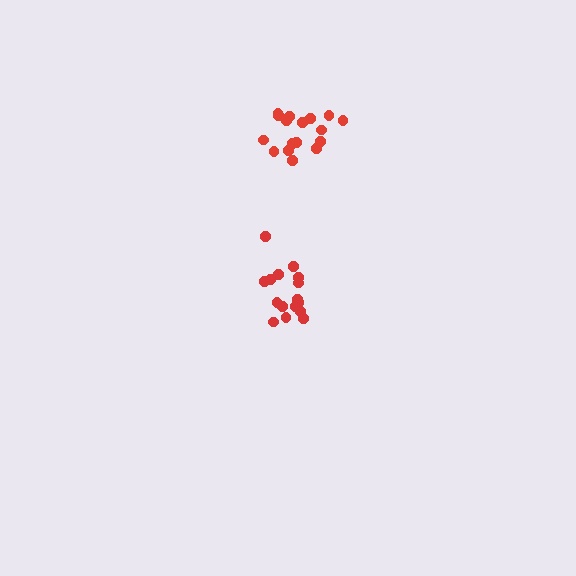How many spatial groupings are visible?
There are 2 spatial groupings.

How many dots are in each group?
Group 1: 16 dots, Group 2: 17 dots (33 total).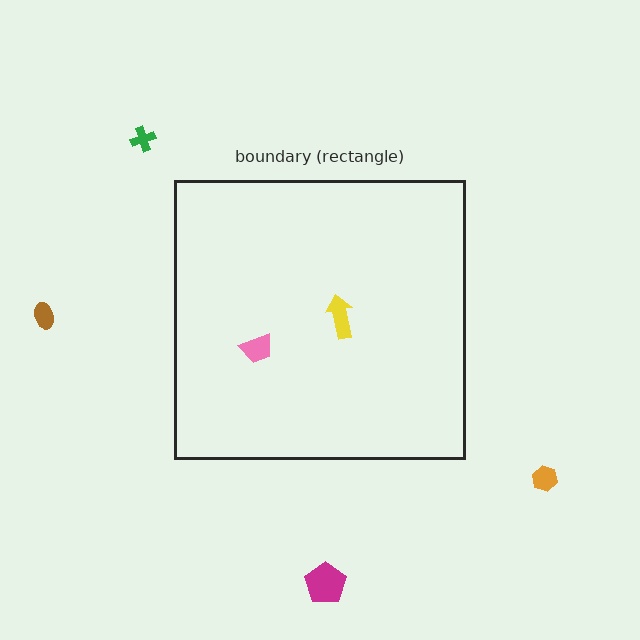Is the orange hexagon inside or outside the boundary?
Outside.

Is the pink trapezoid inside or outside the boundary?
Inside.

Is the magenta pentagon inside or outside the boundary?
Outside.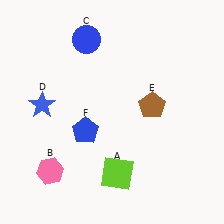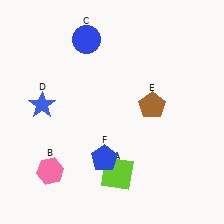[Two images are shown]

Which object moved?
The blue pentagon (F) moved down.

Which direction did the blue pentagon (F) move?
The blue pentagon (F) moved down.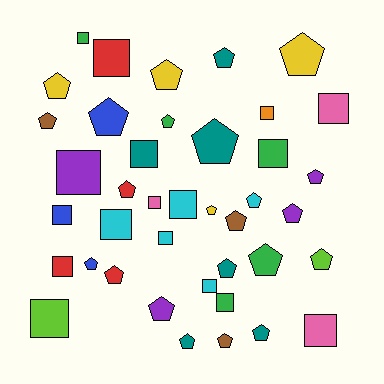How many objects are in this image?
There are 40 objects.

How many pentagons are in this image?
There are 23 pentagons.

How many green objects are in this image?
There are 5 green objects.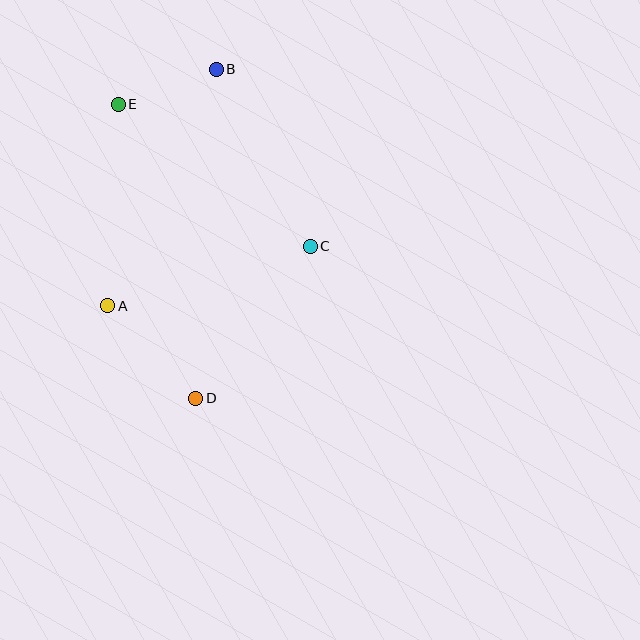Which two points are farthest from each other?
Points B and D are farthest from each other.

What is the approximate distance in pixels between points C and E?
The distance between C and E is approximately 239 pixels.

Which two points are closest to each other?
Points B and E are closest to each other.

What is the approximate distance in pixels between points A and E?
The distance between A and E is approximately 201 pixels.